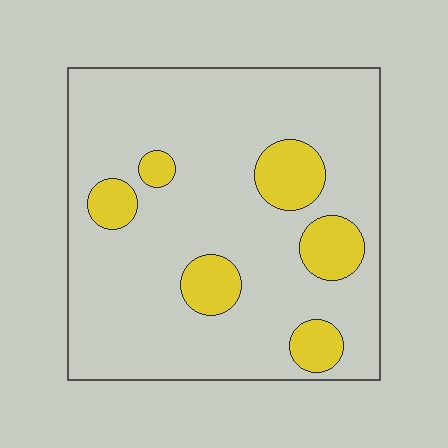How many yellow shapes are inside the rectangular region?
6.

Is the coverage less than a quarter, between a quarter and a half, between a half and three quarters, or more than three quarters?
Less than a quarter.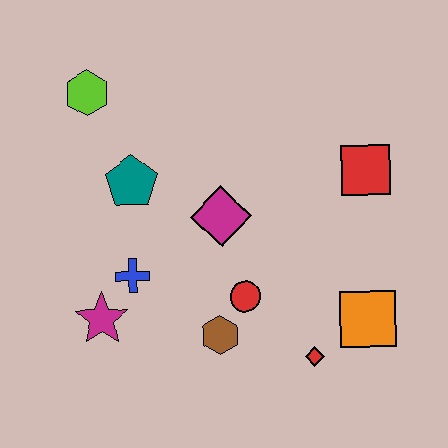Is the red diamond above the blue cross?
No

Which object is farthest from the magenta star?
The red square is farthest from the magenta star.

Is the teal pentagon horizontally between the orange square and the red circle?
No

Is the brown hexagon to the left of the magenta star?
No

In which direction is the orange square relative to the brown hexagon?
The orange square is to the right of the brown hexagon.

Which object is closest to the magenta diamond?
The red circle is closest to the magenta diamond.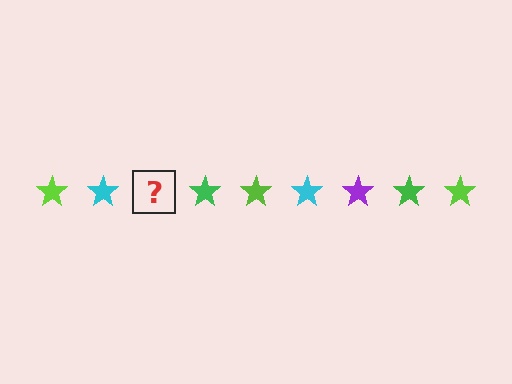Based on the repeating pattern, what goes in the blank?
The blank should be a purple star.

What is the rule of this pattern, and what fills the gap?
The rule is that the pattern cycles through lime, cyan, purple, green stars. The gap should be filled with a purple star.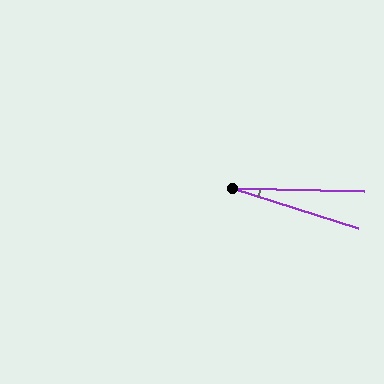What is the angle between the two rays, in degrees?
Approximately 16 degrees.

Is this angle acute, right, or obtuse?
It is acute.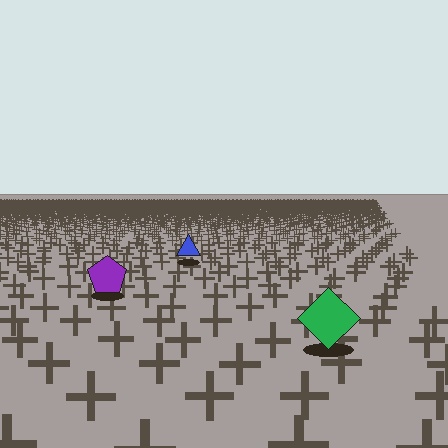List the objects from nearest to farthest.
From nearest to farthest: the green diamond, the purple pentagon, the blue triangle.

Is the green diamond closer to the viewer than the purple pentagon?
Yes. The green diamond is closer — you can tell from the texture gradient: the ground texture is coarser near it.